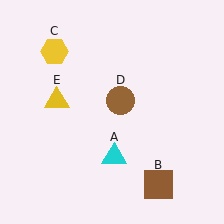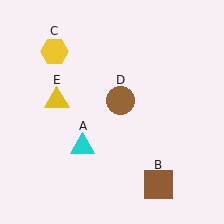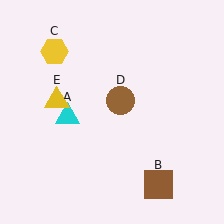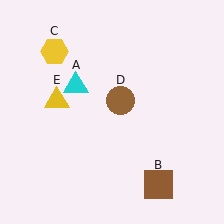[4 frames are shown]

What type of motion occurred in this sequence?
The cyan triangle (object A) rotated clockwise around the center of the scene.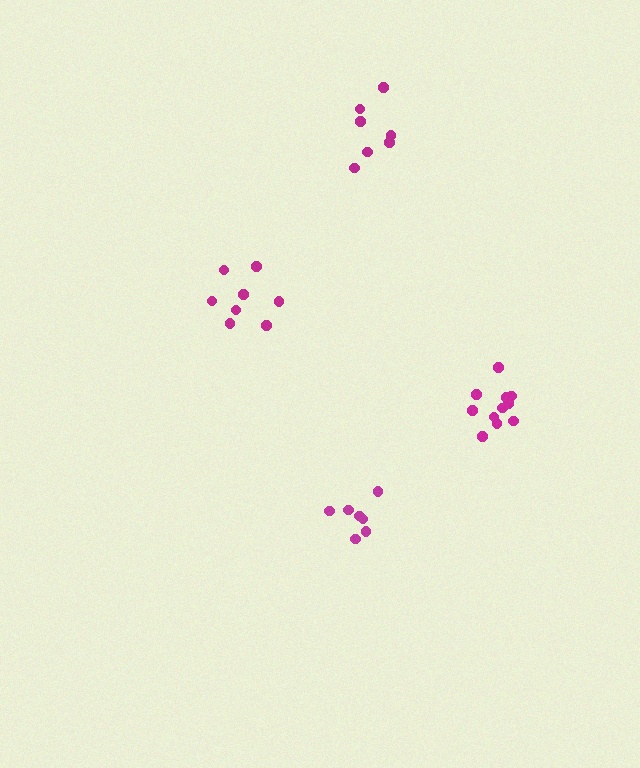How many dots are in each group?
Group 1: 8 dots, Group 2: 7 dots, Group 3: 11 dots, Group 4: 7 dots (33 total).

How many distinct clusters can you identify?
There are 4 distinct clusters.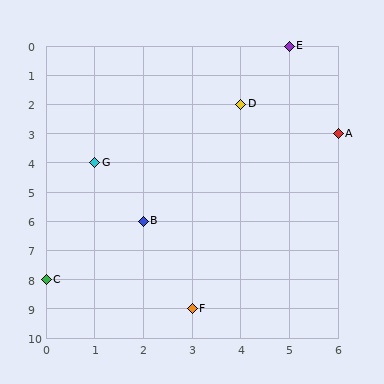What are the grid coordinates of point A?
Point A is at grid coordinates (6, 3).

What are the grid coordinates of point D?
Point D is at grid coordinates (4, 2).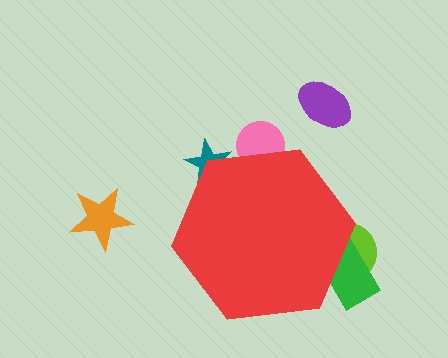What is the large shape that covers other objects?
A red hexagon.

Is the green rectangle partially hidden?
Yes, the green rectangle is partially hidden behind the red hexagon.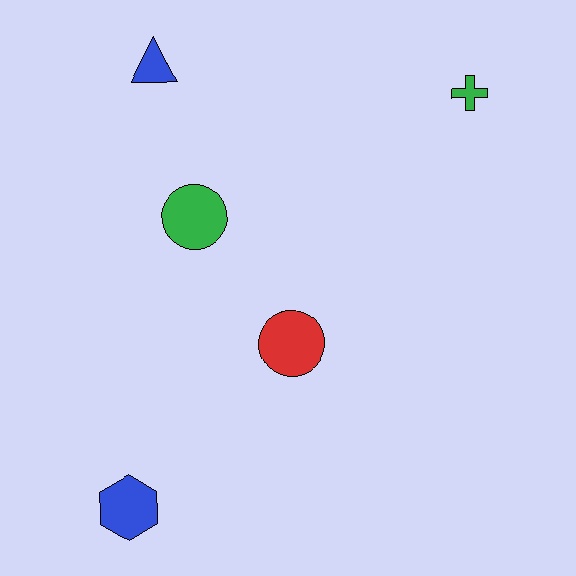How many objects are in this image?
There are 5 objects.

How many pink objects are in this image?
There are no pink objects.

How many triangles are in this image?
There is 1 triangle.